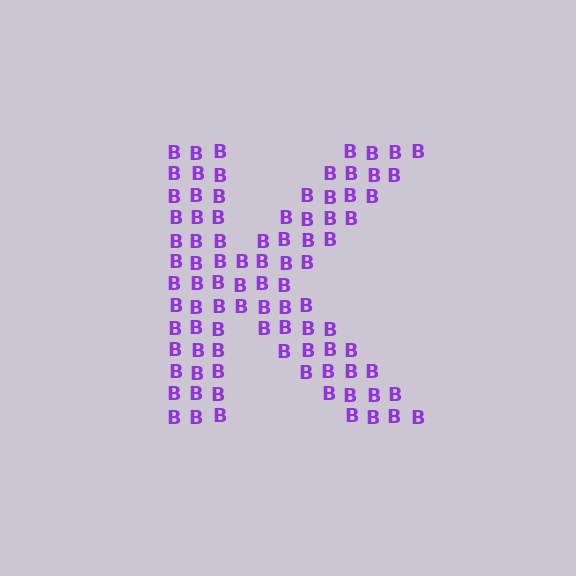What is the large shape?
The large shape is the letter K.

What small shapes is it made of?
It is made of small letter B's.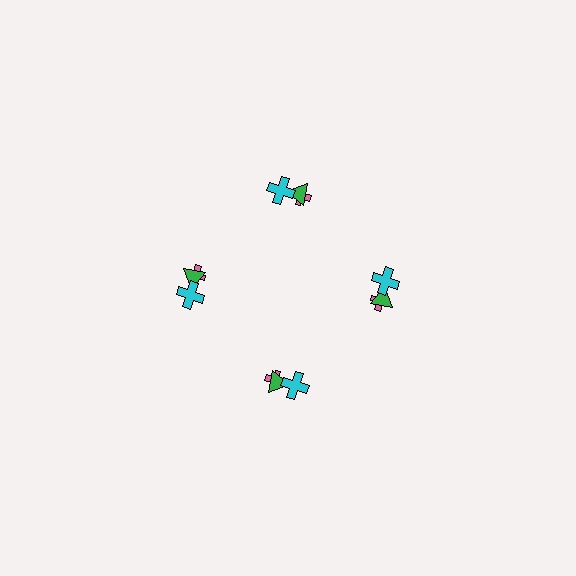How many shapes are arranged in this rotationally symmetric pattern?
There are 12 shapes, arranged in 4 groups of 3.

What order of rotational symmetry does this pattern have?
This pattern has 4-fold rotational symmetry.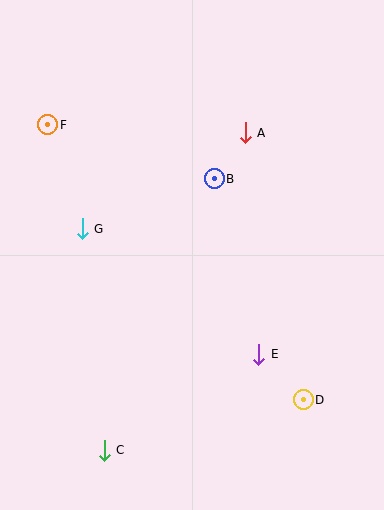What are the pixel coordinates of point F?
Point F is at (48, 125).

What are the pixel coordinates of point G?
Point G is at (82, 229).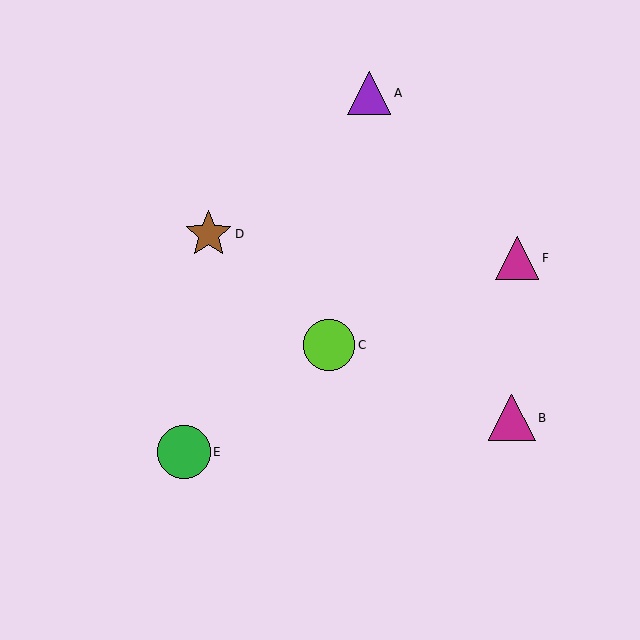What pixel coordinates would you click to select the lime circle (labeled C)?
Click at (329, 345) to select the lime circle C.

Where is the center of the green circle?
The center of the green circle is at (184, 452).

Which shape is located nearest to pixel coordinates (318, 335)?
The lime circle (labeled C) at (329, 345) is nearest to that location.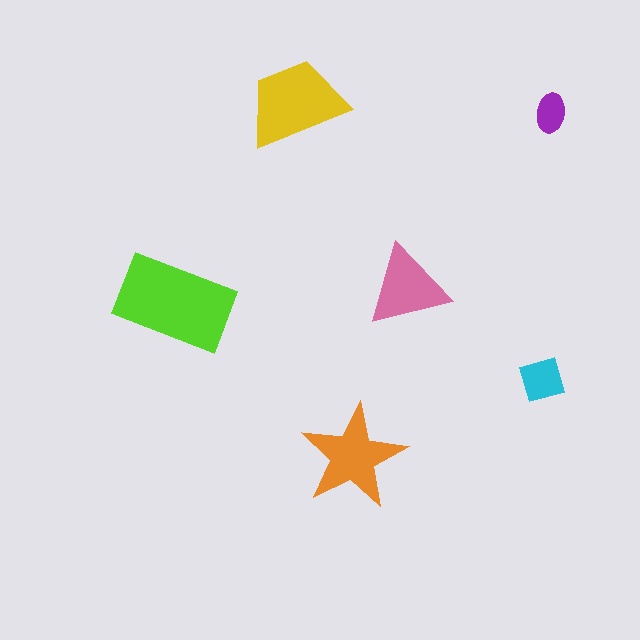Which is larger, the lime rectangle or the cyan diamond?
The lime rectangle.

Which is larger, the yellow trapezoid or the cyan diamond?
The yellow trapezoid.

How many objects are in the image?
There are 6 objects in the image.